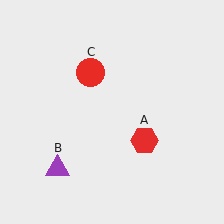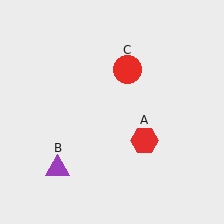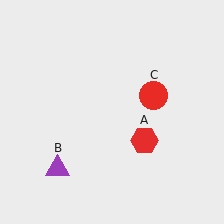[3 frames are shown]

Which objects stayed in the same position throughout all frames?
Red hexagon (object A) and purple triangle (object B) remained stationary.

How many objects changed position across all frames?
1 object changed position: red circle (object C).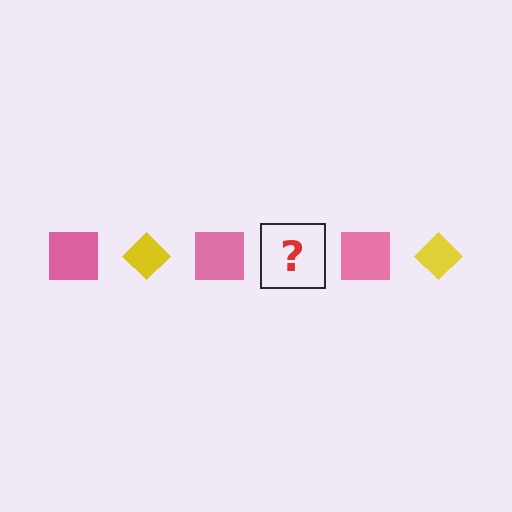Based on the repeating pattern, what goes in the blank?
The blank should be a yellow diamond.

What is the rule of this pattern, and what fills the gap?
The rule is that the pattern alternates between pink square and yellow diamond. The gap should be filled with a yellow diamond.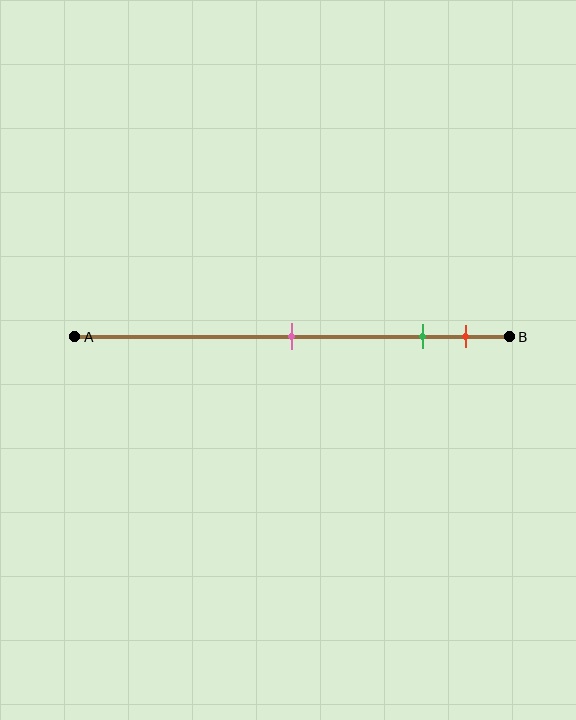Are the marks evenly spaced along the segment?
No, the marks are not evenly spaced.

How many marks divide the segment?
There are 3 marks dividing the segment.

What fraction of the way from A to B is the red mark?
The red mark is approximately 90% (0.9) of the way from A to B.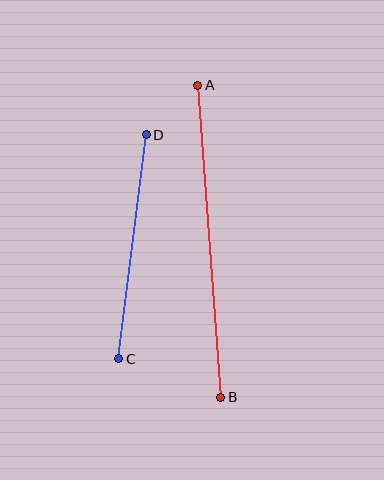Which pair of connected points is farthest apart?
Points A and B are farthest apart.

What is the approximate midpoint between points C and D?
The midpoint is at approximately (132, 247) pixels.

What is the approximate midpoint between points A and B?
The midpoint is at approximately (209, 241) pixels.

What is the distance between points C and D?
The distance is approximately 226 pixels.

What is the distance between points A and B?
The distance is approximately 313 pixels.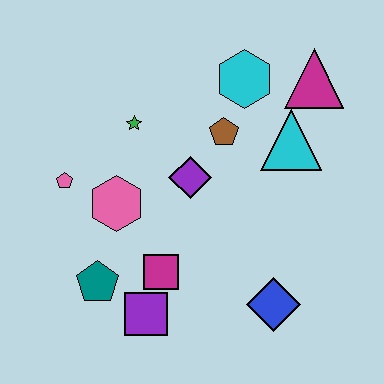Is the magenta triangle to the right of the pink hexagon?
Yes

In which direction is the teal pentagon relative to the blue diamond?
The teal pentagon is to the left of the blue diamond.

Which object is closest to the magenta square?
The purple square is closest to the magenta square.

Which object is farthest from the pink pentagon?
The magenta triangle is farthest from the pink pentagon.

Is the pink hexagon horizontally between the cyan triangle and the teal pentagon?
Yes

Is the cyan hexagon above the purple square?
Yes